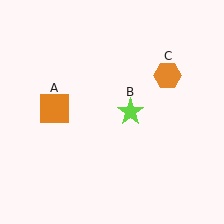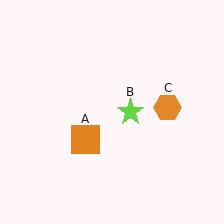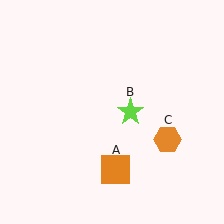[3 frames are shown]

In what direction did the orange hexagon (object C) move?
The orange hexagon (object C) moved down.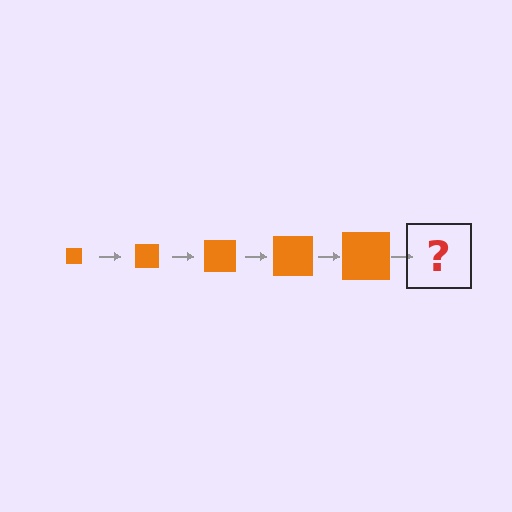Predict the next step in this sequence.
The next step is an orange square, larger than the previous one.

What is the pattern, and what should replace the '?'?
The pattern is that the square gets progressively larger each step. The '?' should be an orange square, larger than the previous one.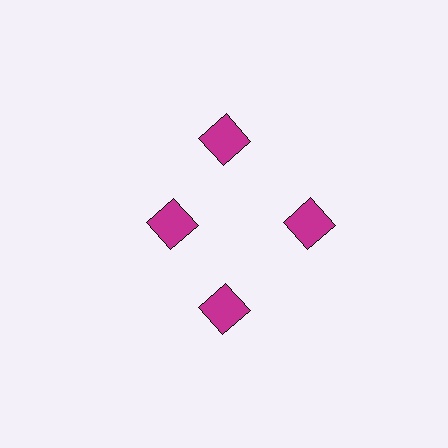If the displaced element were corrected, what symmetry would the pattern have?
It would have 4-fold rotational symmetry — the pattern would map onto itself every 90 degrees.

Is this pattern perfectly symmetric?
No. The 4 magenta squares are arranged in a ring, but one element near the 9 o'clock position is pulled inward toward the center, breaking the 4-fold rotational symmetry.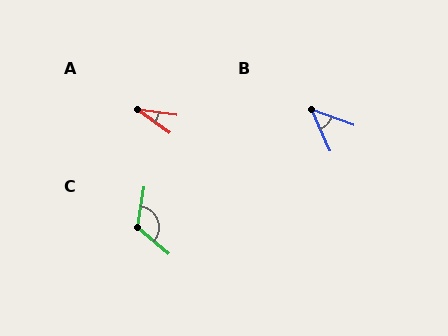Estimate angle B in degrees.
Approximately 45 degrees.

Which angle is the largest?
C, at approximately 122 degrees.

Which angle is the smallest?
A, at approximately 28 degrees.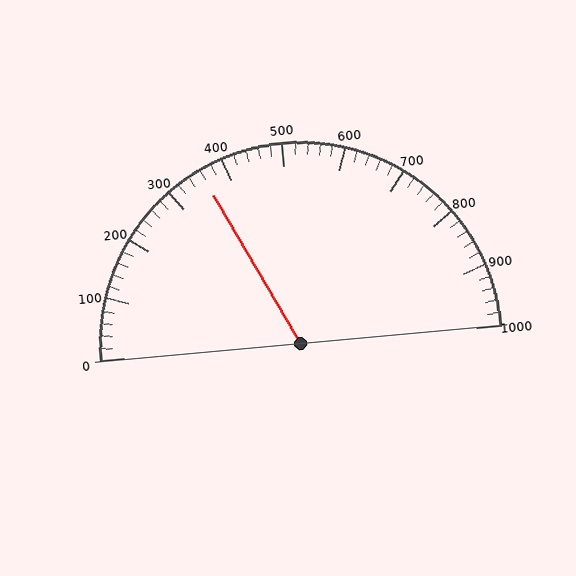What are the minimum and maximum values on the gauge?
The gauge ranges from 0 to 1000.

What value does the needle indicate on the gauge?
The needle indicates approximately 360.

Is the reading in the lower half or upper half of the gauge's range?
The reading is in the lower half of the range (0 to 1000).